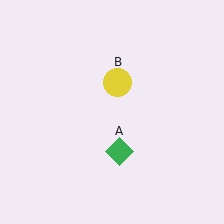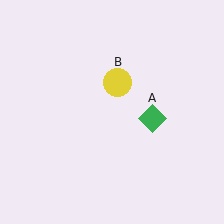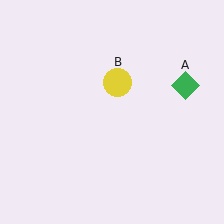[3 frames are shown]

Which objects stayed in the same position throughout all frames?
Yellow circle (object B) remained stationary.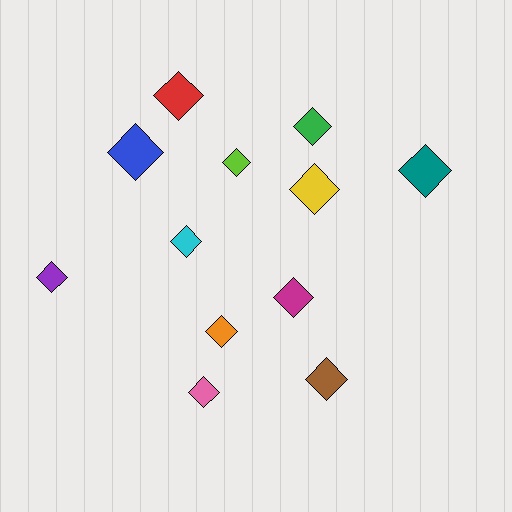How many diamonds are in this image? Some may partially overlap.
There are 12 diamonds.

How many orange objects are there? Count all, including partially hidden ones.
There is 1 orange object.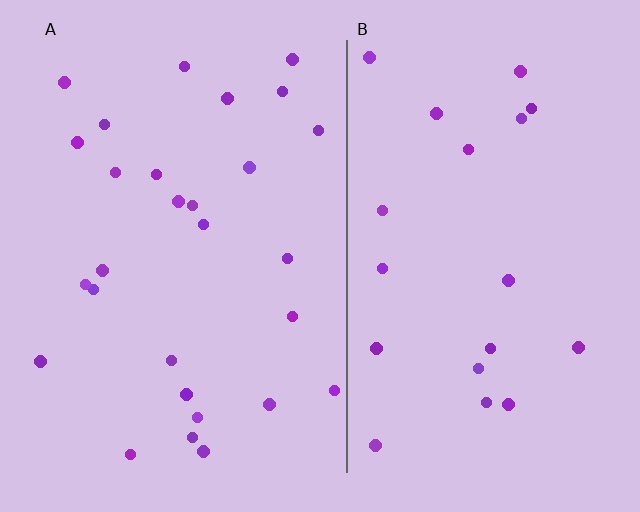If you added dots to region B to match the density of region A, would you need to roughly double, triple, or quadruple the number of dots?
Approximately double.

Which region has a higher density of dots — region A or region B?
A (the left).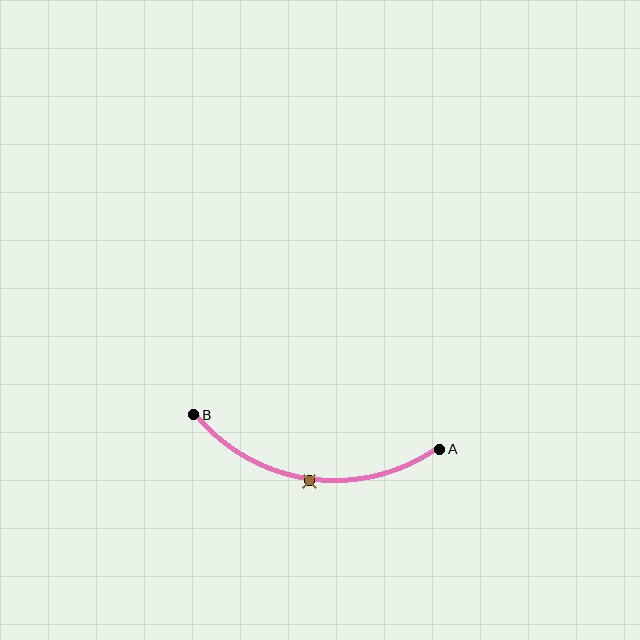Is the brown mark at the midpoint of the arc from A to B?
Yes. The brown mark lies on the arc at equal arc-length from both A and B — it is the arc midpoint.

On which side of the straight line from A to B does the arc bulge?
The arc bulges below the straight line connecting A and B.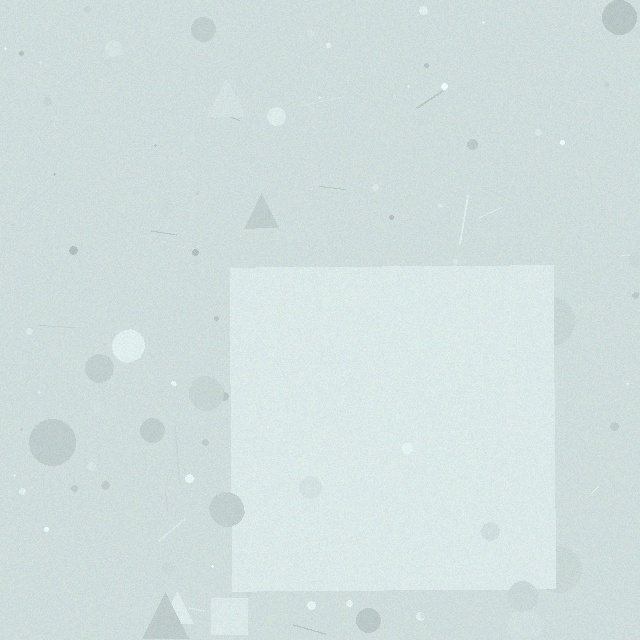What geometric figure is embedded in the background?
A square is embedded in the background.